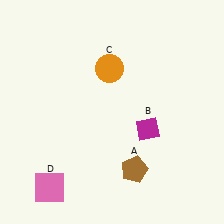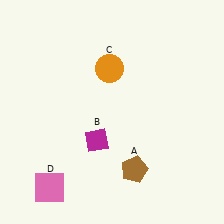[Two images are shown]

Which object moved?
The magenta diamond (B) moved left.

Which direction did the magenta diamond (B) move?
The magenta diamond (B) moved left.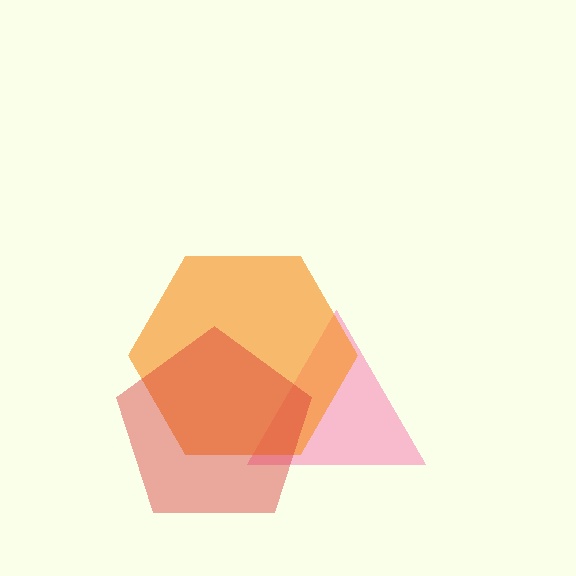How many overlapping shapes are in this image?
There are 3 overlapping shapes in the image.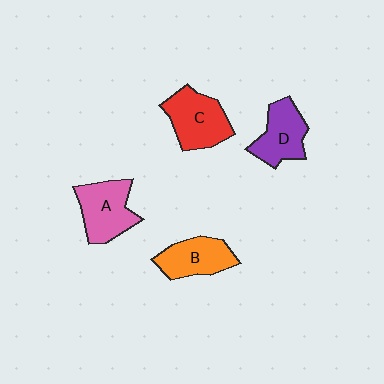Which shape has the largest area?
Shape C (red).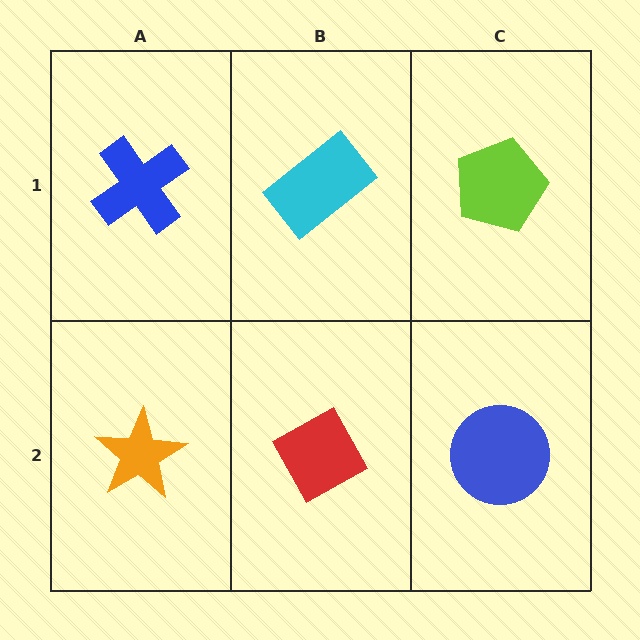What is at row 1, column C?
A lime pentagon.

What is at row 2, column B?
A red diamond.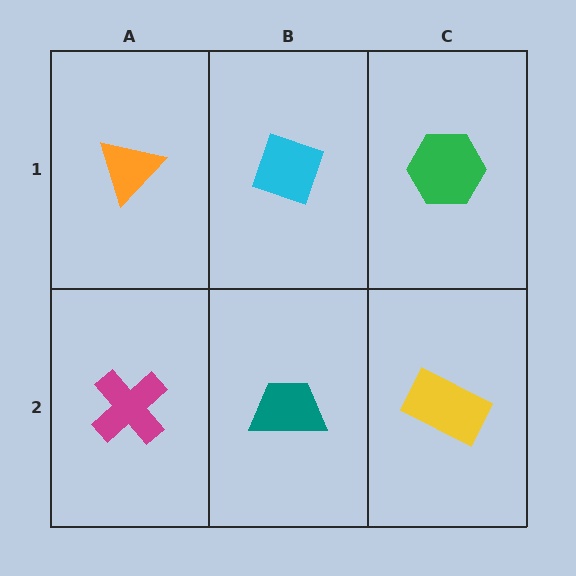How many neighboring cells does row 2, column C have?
2.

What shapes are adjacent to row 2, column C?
A green hexagon (row 1, column C), a teal trapezoid (row 2, column B).